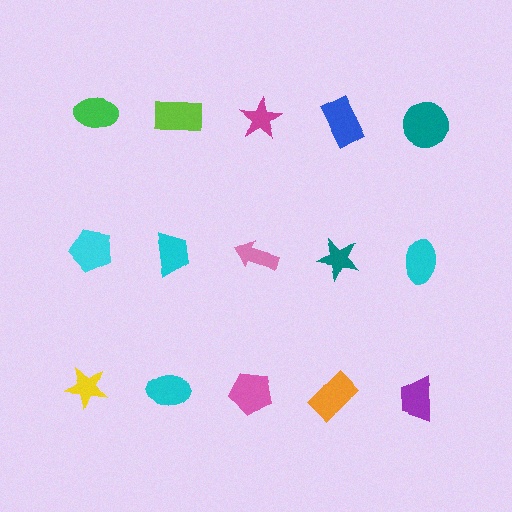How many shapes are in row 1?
5 shapes.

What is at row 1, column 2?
A lime rectangle.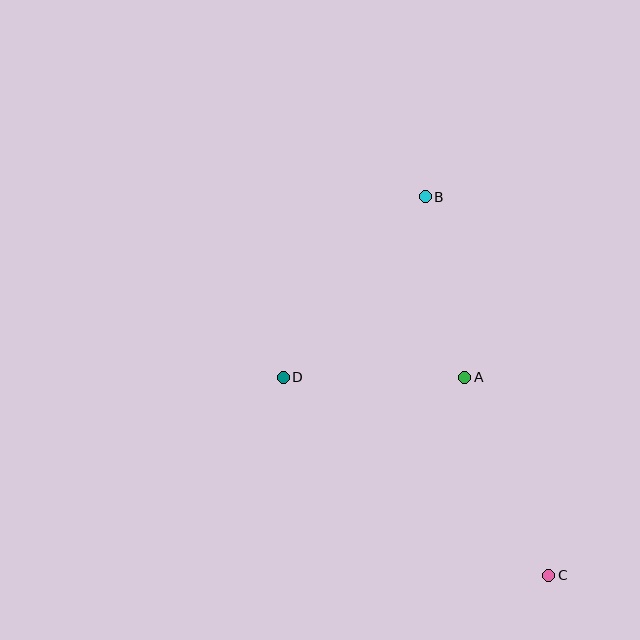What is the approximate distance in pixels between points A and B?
The distance between A and B is approximately 185 pixels.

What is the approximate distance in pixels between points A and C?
The distance between A and C is approximately 215 pixels.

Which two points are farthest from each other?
Points B and C are farthest from each other.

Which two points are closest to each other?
Points A and D are closest to each other.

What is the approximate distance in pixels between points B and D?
The distance between B and D is approximately 230 pixels.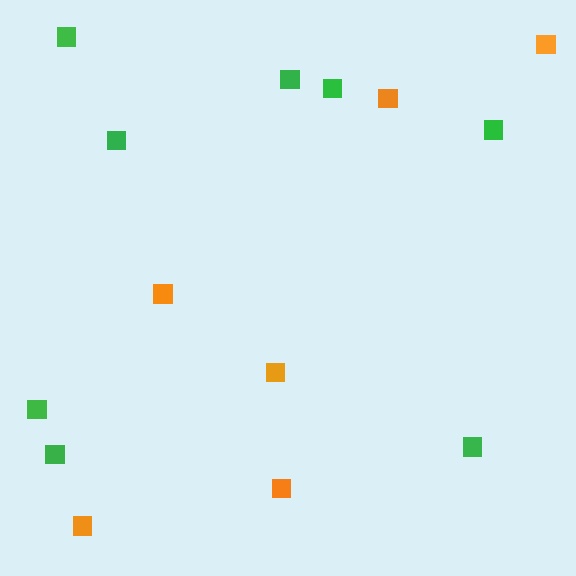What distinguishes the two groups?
There are 2 groups: one group of green squares (8) and one group of orange squares (6).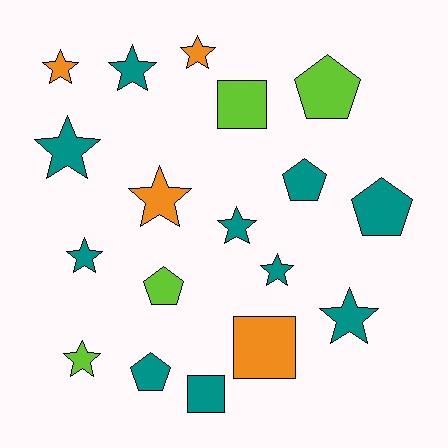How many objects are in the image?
There are 18 objects.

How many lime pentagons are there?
There are 2 lime pentagons.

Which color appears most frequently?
Teal, with 10 objects.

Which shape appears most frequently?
Star, with 10 objects.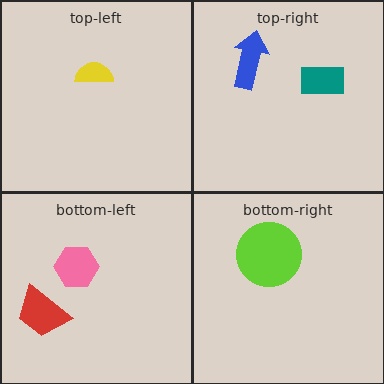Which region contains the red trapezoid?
The bottom-left region.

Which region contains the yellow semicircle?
The top-left region.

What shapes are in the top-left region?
The yellow semicircle.